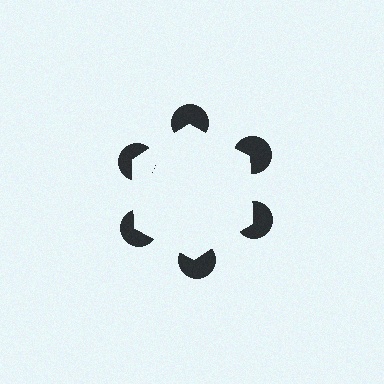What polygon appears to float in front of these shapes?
An illusory hexagon — its edges are inferred from the aligned wedge cuts in the pac-man discs, not physically drawn.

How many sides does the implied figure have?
6 sides.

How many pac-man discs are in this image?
There are 6 — one at each vertex of the illusory hexagon.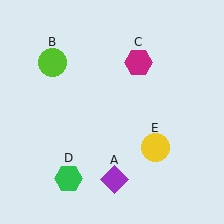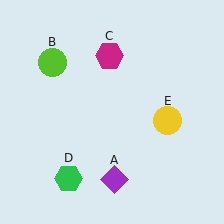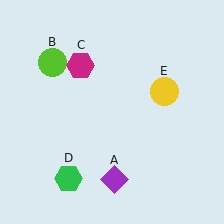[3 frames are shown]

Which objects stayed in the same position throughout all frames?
Purple diamond (object A) and lime circle (object B) and green hexagon (object D) remained stationary.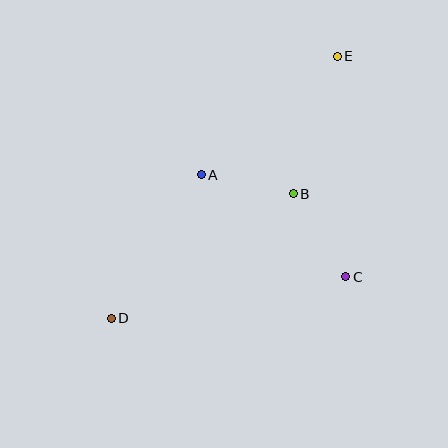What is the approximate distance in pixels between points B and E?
The distance between B and E is approximately 144 pixels.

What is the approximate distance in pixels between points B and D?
The distance between B and D is approximately 221 pixels.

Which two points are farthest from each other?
Points D and E are farthest from each other.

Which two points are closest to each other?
Points A and B are closest to each other.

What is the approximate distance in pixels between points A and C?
The distance between A and C is approximately 177 pixels.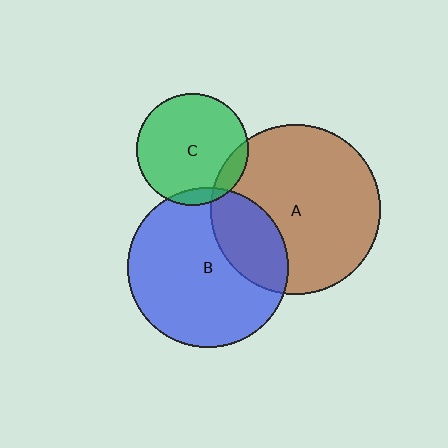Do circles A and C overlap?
Yes.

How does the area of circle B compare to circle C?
Approximately 2.1 times.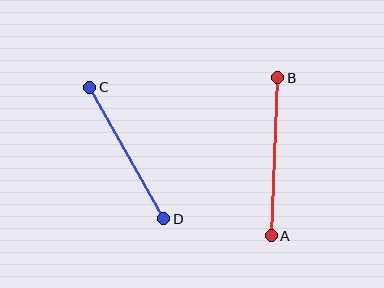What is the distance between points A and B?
The distance is approximately 158 pixels.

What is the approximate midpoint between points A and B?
The midpoint is at approximately (274, 157) pixels.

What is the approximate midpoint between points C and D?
The midpoint is at approximately (127, 153) pixels.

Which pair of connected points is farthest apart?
Points A and B are farthest apart.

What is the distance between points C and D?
The distance is approximately 151 pixels.